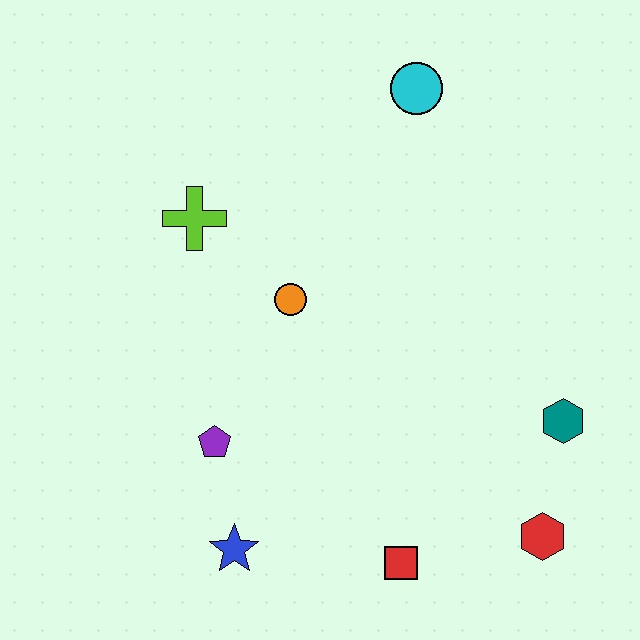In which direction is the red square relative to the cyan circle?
The red square is below the cyan circle.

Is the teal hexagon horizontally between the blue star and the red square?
No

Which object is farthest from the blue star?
The cyan circle is farthest from the blue star.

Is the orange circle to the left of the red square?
Yes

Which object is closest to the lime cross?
The orange circle is closest to the lime cross.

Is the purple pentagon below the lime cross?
Yes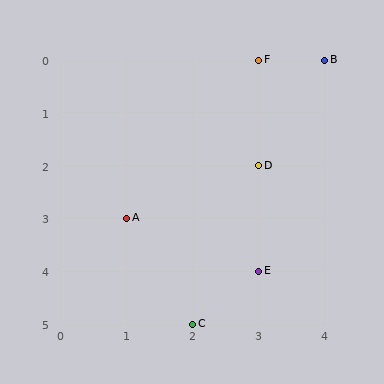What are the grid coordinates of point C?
Point C is at grid coordinates (2, 5).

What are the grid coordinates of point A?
Point A is at grid coordinates (1, 3).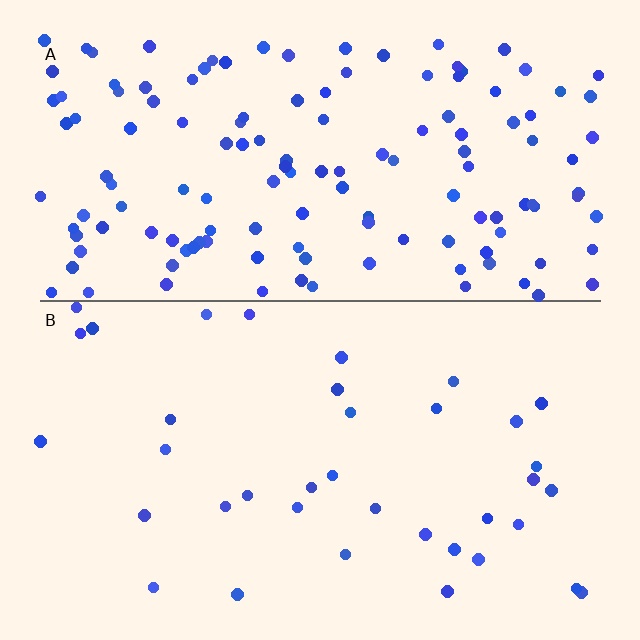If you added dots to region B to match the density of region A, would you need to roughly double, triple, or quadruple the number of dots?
Approximately quadruple.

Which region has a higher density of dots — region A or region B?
A (the top).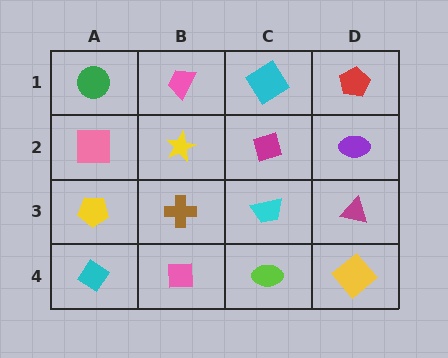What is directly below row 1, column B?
A yellow star.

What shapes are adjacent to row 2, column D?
A red pentagon (row 1, column D), a magenta triangle (row 3, column D), a magenta diamond (row 2, column C).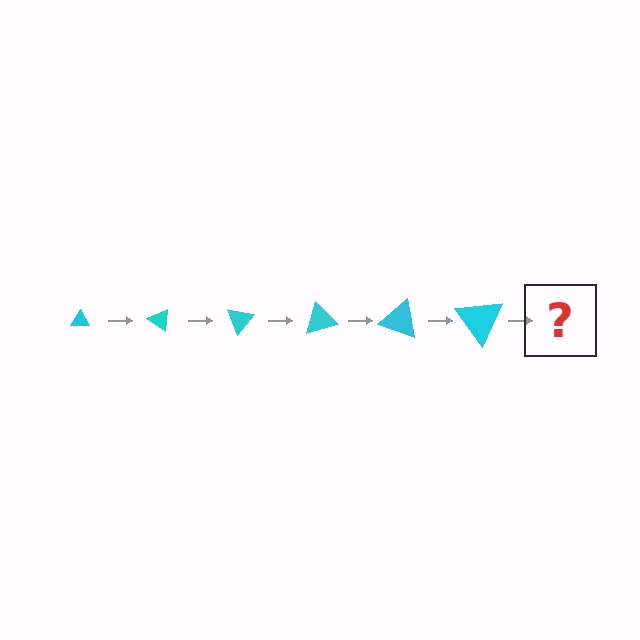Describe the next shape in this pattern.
It should be a triangle, larger than the previous one and rotated 210 degrees from the start.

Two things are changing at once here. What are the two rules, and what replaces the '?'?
The two rules are that the triangle grows larger each step and it rotates 35 degrees each step. The '?' should be a triangle, larger than the previous one and rotated 210 degrees from the start.